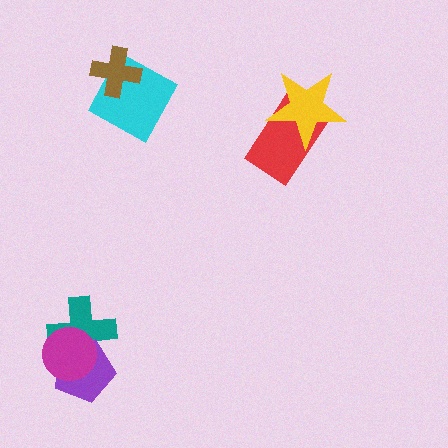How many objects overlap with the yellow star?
1 object overlaps with the yellow star.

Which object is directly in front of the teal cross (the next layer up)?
The purple pentagon is directly in front of the teal cross.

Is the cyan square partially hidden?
Yes, it is partially covered by another shape.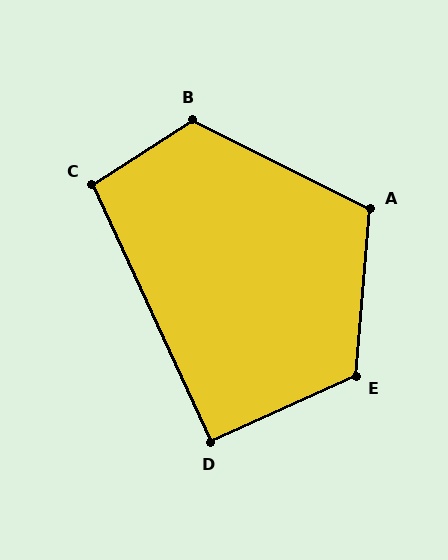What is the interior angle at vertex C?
Approximately 98 degrees (obtuse).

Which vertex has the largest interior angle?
B, at approximately 121 degrees.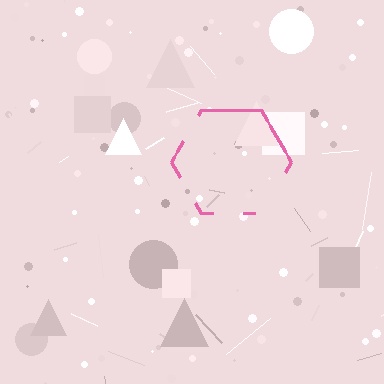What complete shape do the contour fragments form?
The contour fragments form a hexagon.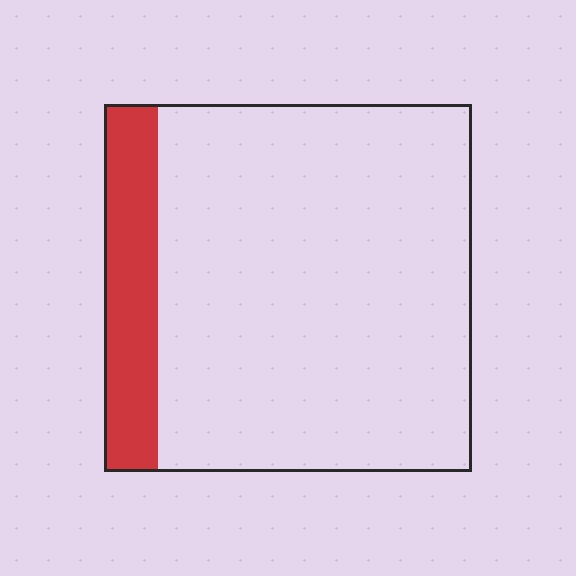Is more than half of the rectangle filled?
No.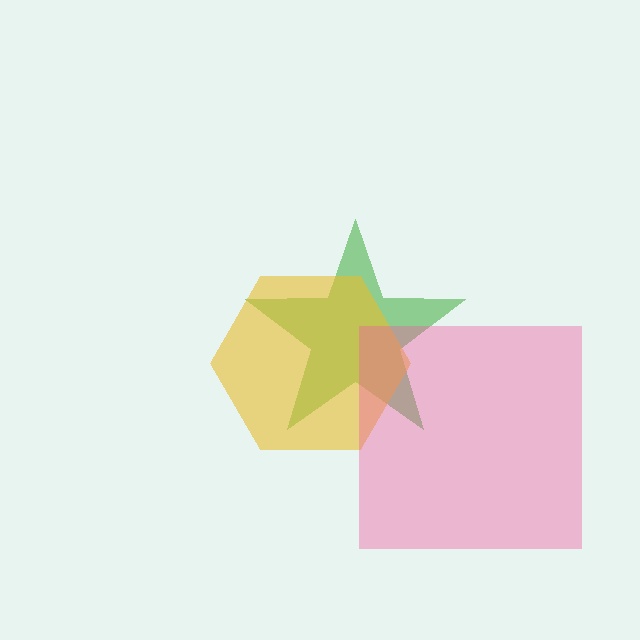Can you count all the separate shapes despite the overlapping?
Yes, there are 3 separate shapes.